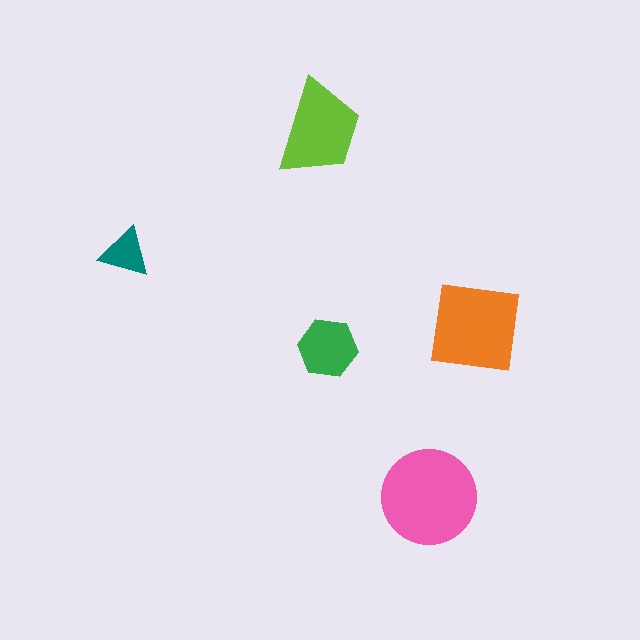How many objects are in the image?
There are 5 objects in the image.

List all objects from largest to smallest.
The pink circle, the orange square, the lime trapezoid, the green hexagon, the teal triangle.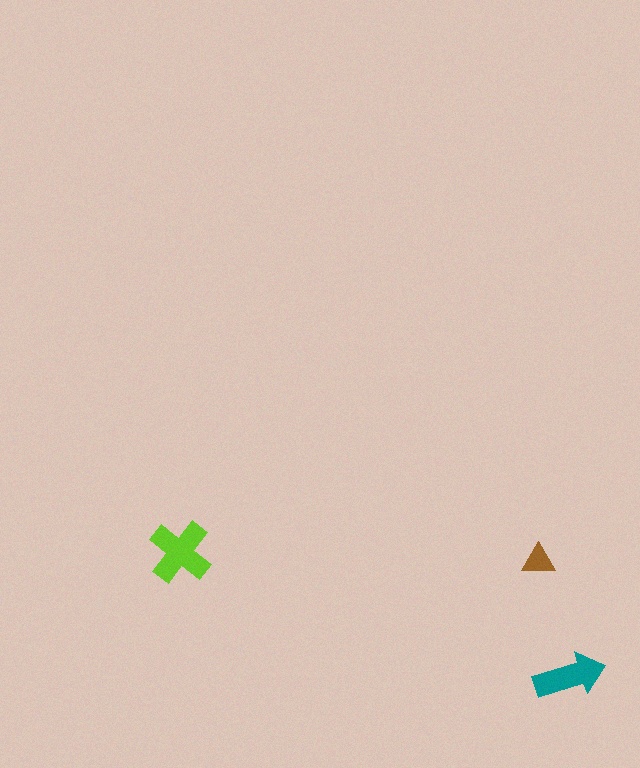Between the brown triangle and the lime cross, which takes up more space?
The lime cross.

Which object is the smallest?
The brown triangle.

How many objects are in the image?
There are 3 objects in the image.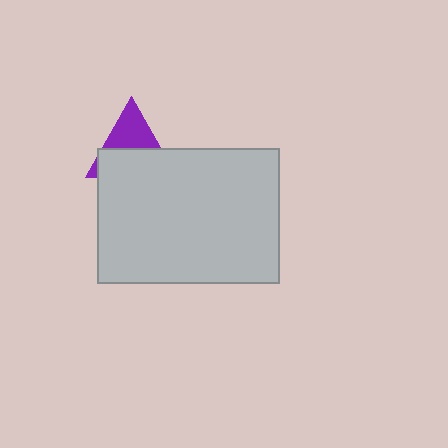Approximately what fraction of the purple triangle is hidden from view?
Roughly 56% of the purple triangle is hidden behind the light gray rectangle.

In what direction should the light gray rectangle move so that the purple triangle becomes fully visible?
The light gray rectangle should move down. That is the shortest direction to clear the overlap and leave the purple triangle fully visible.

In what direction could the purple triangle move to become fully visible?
The purple triangle could move up. That would shift it out from behind the light gray rectangle entirely.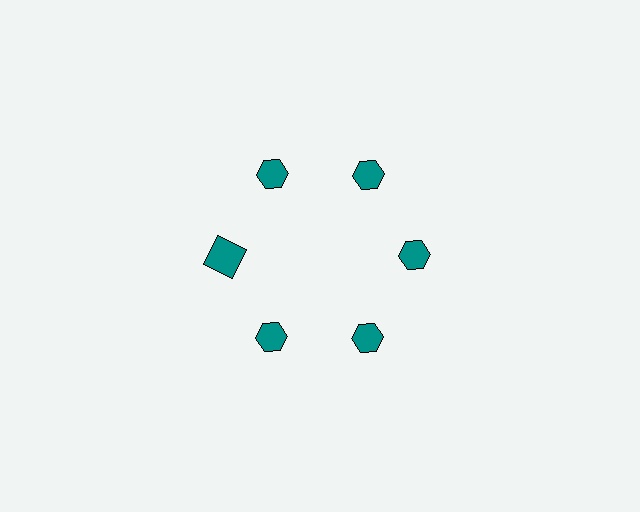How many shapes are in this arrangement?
There are 6 shapes arranged in a ring pattern.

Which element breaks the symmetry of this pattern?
The teal square at roughly the 9 o'clock position breaks the symmetry. All other shapes are teal hexagons.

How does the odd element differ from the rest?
It has a different shape: square instead of hexagon.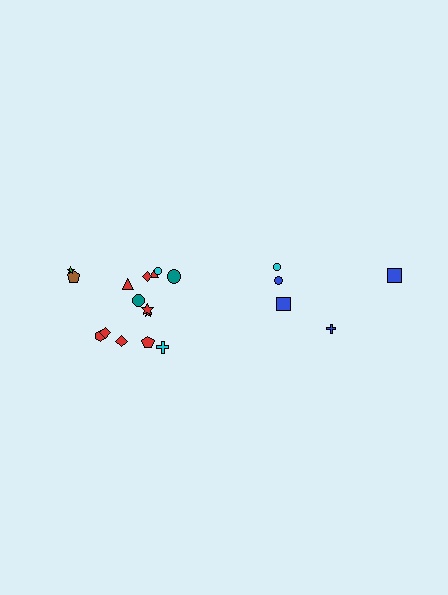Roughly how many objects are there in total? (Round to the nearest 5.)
Roughly 20 objects in total.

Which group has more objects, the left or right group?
The left group.